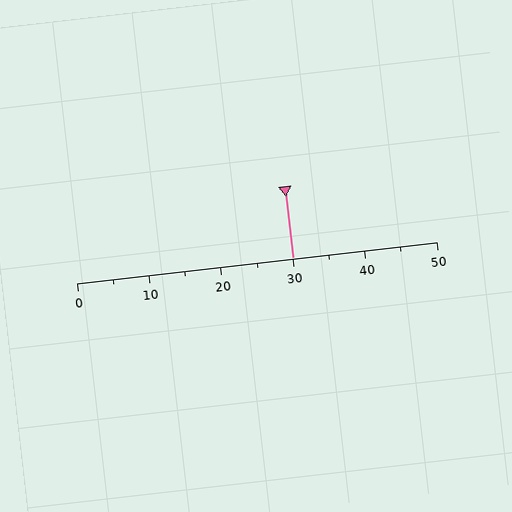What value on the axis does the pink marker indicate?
The marker indicates approximately 30.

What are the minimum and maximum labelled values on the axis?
The axis runs from 0 to 50.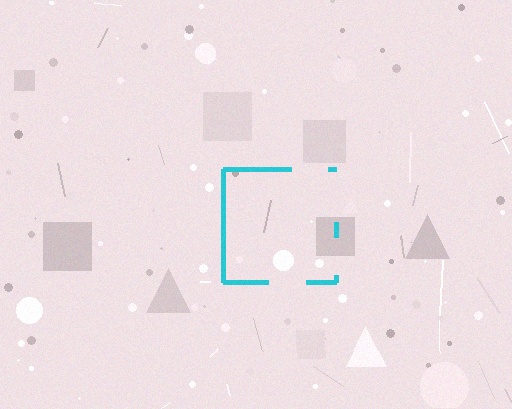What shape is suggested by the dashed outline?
The dashed outline suggests a square.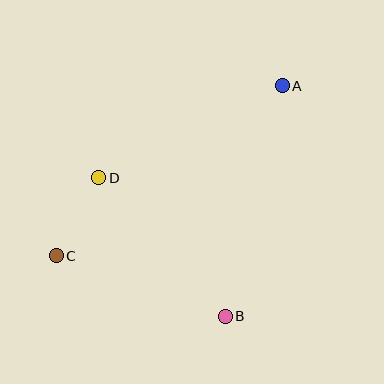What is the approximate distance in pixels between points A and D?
The distance between A and D is approximately 205 pixels.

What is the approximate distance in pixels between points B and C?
The distance between B and C is approximately 179 pixels.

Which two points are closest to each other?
Points C and D are closest to each other.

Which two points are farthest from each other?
Points A and C are farthest from each other.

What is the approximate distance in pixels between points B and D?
The distance between B and D is approximately 188 pixels.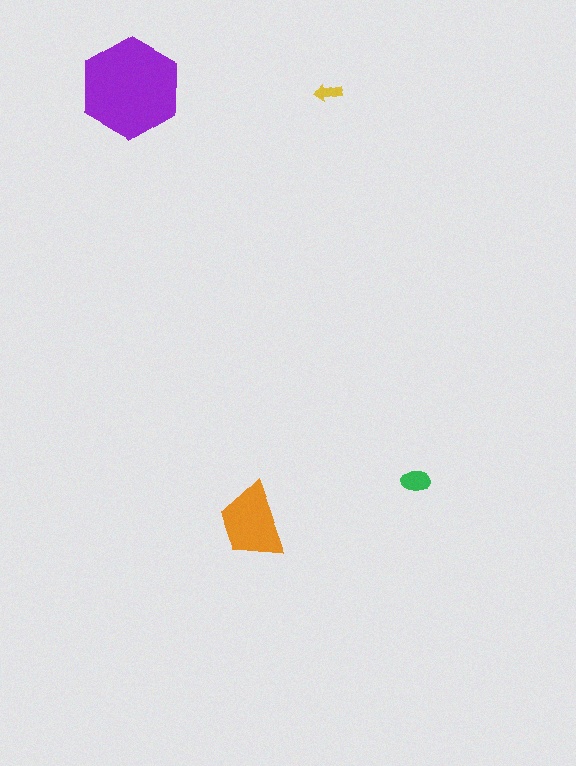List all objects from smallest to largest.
The yellow arrow, the green ellipse, the orange trapezoid, the purple hexagon.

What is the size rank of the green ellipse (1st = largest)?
3rd.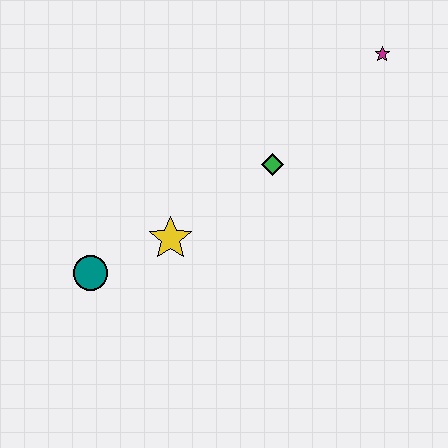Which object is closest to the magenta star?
The green diamond is closest to the magenta star.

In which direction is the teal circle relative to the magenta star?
The teal circle is to the left of the magenta star.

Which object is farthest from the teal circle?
The magenta star is farthest from the teal circle.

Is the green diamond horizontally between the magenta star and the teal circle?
Yes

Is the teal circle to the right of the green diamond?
No